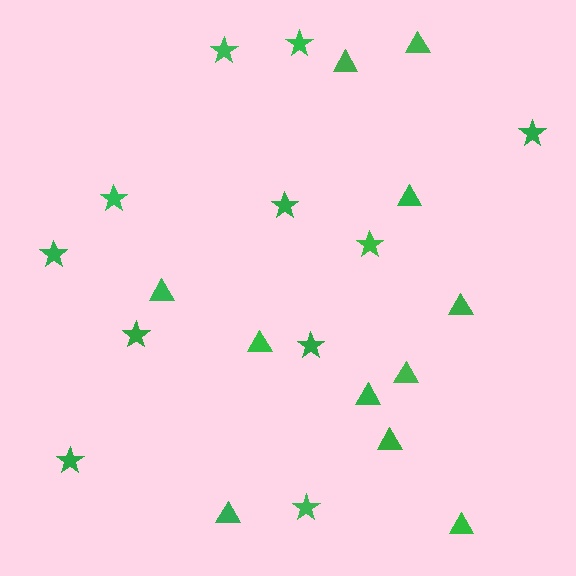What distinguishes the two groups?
There are 2 groups: one group of stars (11) and one group of triangles (11).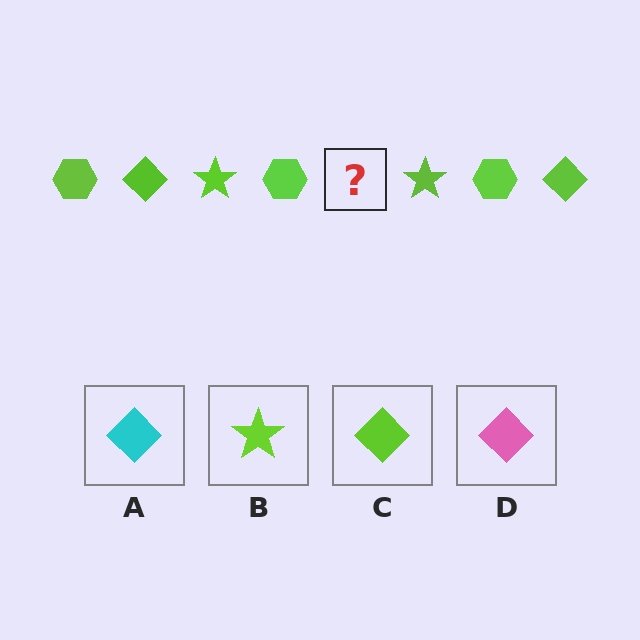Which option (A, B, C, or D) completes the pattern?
C.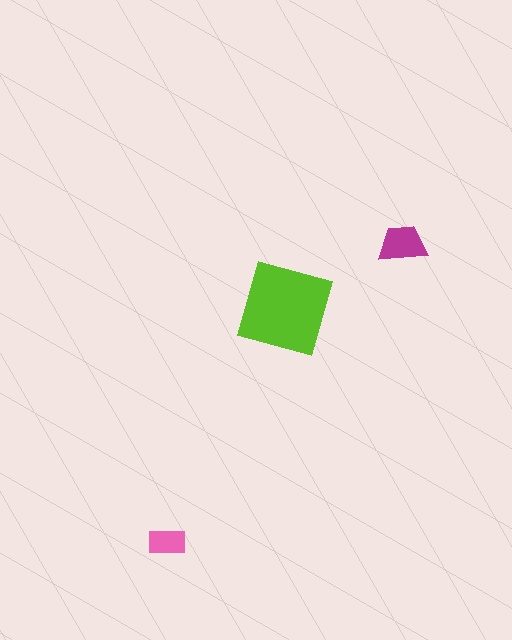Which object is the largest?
The lime diamond.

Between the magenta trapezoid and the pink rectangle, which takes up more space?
The magenta trapezoid.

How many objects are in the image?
There are 3 objects in the image.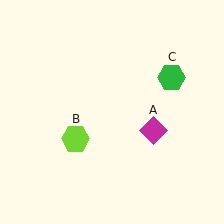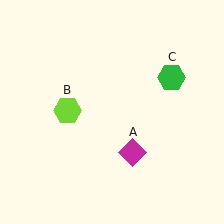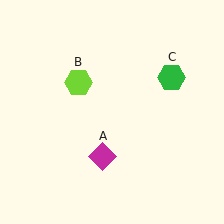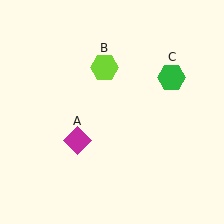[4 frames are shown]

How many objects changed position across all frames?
2 objects changed position: magenta diamond (object A), lime hexagon (object B).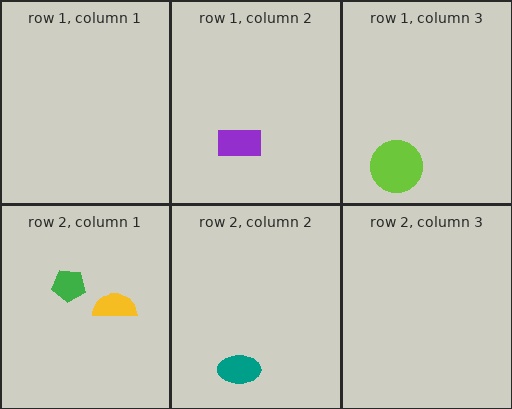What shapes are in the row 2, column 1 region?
The green pentagon, the yellow semicircle.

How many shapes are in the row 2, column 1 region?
2.